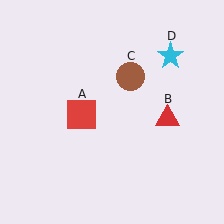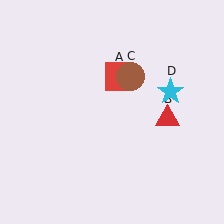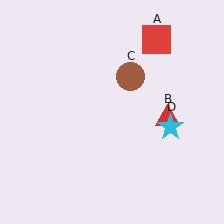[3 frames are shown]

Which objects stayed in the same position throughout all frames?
Red triangle (object B) and brown circle (object C) remained stationary.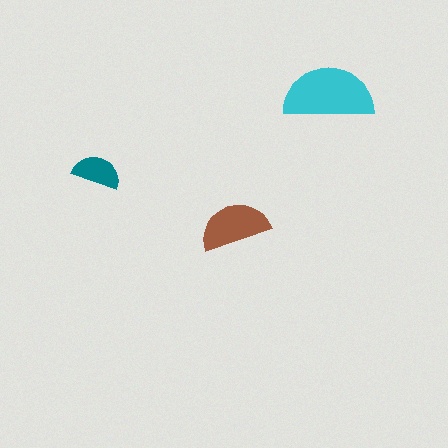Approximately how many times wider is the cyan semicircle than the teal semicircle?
About 2 times wider.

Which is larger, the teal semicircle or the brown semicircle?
The brown one.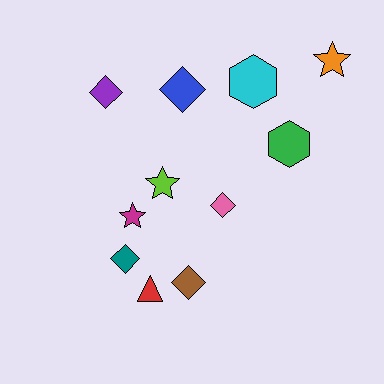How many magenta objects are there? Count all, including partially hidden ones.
There is 1 magenta object.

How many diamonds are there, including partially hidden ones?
There are 5 diamonds.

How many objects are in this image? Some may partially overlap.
There are 11 objects.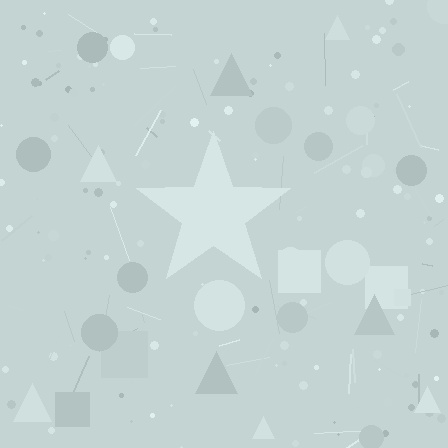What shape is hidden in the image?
A star is hidden in the image.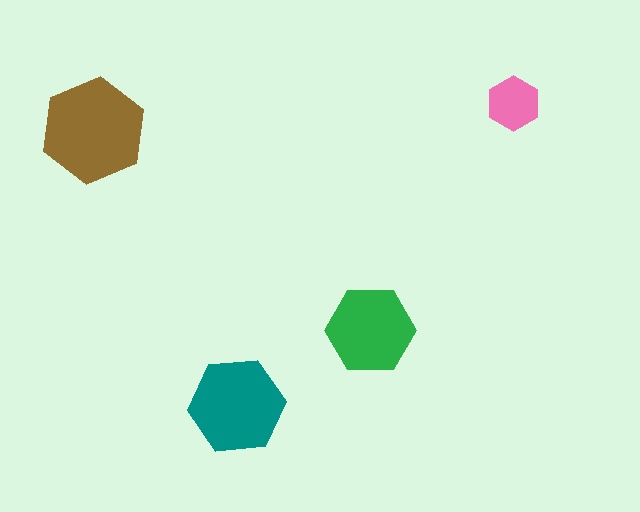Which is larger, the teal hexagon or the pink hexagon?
The teal one.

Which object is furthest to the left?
The brown hexagon is leftmost.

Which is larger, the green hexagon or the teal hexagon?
The teal one.